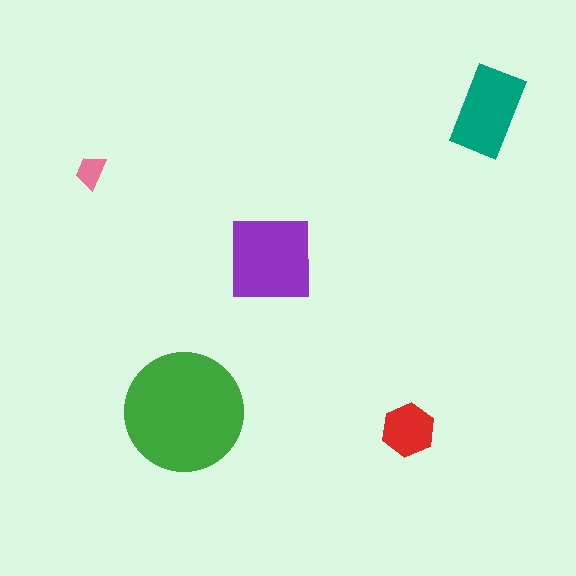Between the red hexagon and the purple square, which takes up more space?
The purple square.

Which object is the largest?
The green circle.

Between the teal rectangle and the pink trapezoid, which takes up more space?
The teal rectangle.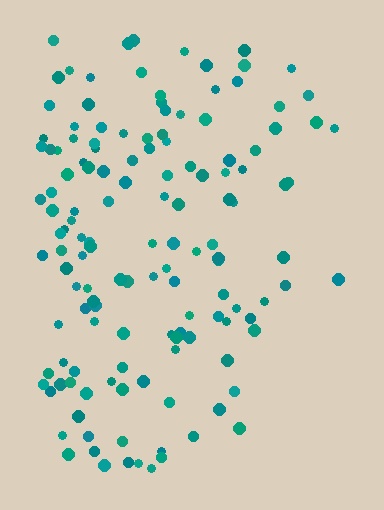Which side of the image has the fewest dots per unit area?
The right.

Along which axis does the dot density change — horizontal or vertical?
Horizontal.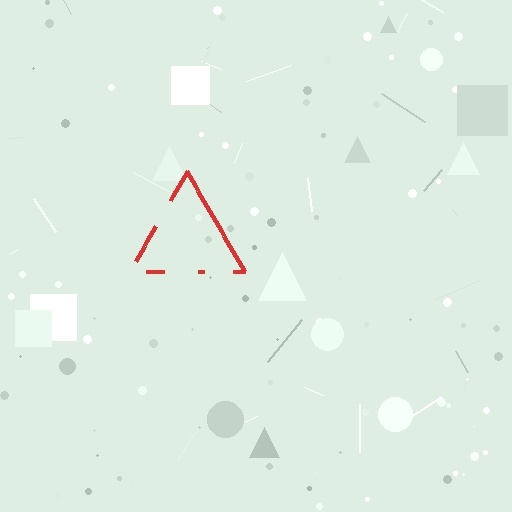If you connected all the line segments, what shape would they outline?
They would outline a triangle.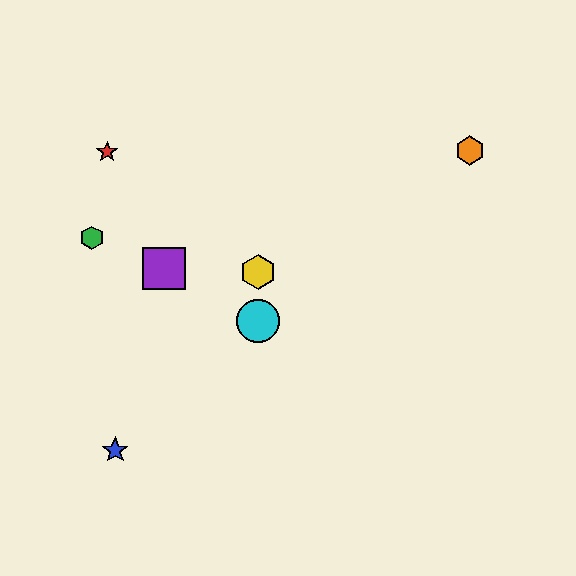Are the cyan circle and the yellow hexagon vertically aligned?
Yes, both are at x≈258.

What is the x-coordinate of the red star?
The red star is at x≈107.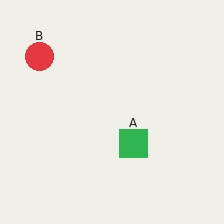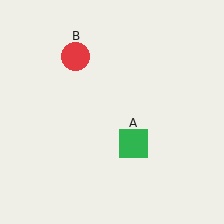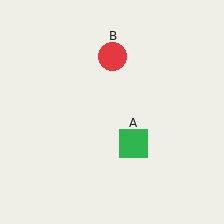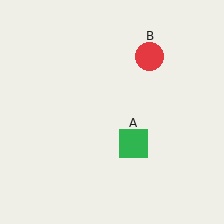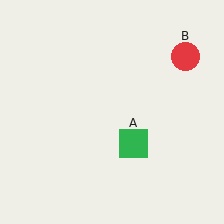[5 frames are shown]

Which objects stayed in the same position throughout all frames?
Green square (object A) remained stationary.